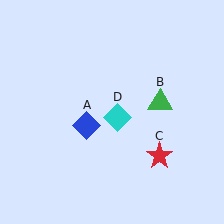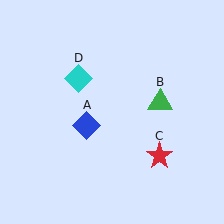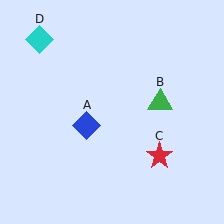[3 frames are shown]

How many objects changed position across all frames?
1 object changed position: cyan diamond (object D).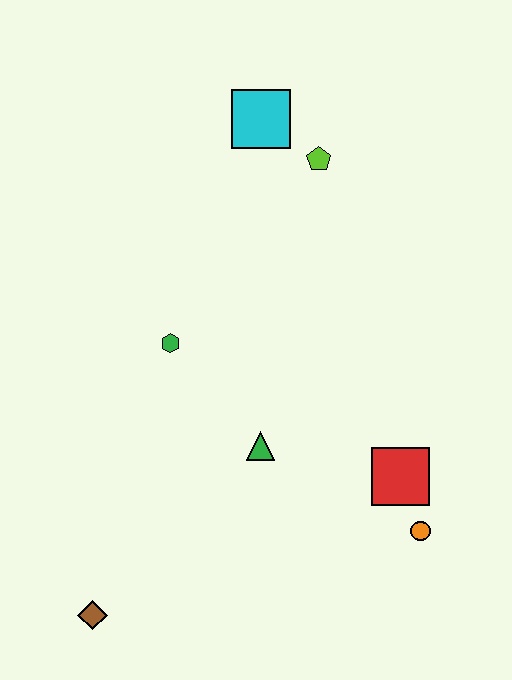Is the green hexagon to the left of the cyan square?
Yes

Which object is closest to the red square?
The orange circle is closest to the red square.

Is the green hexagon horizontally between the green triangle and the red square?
No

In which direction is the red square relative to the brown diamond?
The red square is to the right of the brown diamond.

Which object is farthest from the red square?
The cyan square is farthest from the red square.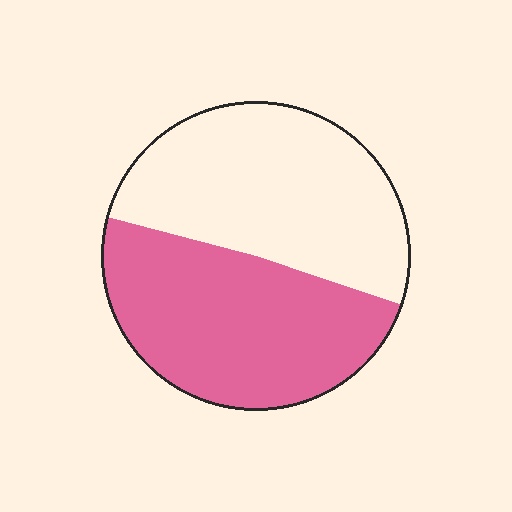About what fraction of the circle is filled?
About one half (1/2).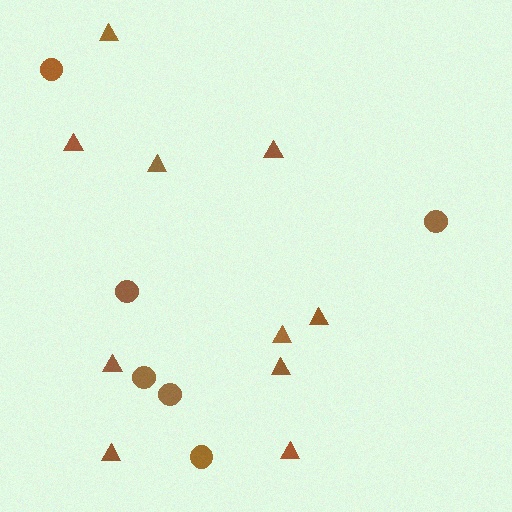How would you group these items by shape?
There are 2 groups: one group of triangles (10) and one group of circles (6).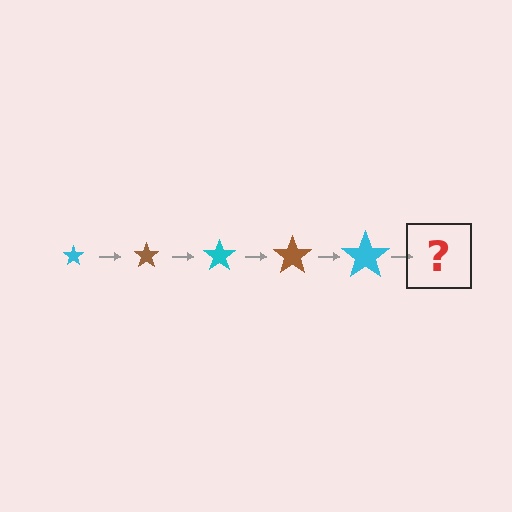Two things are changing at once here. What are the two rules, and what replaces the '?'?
The two rules are that the star grows larger each step and the color cycles through cyan and brown. The '?' should be a brown star, larger than the previous one.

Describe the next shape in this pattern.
It should be a brown star, larger than the previous one.